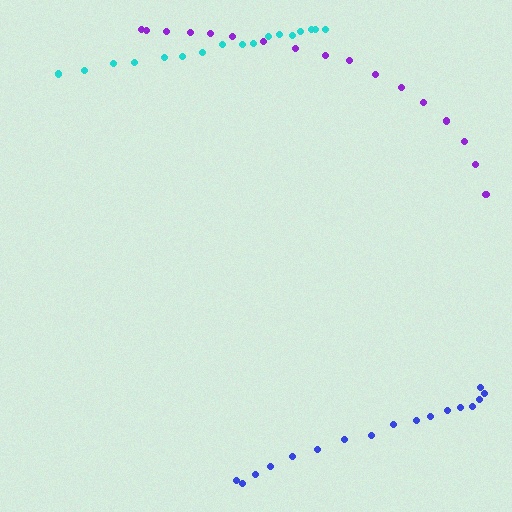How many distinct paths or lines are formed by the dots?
There are 3 distinct paths.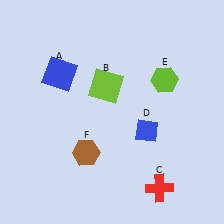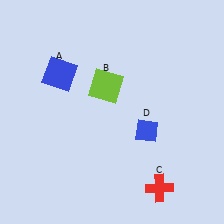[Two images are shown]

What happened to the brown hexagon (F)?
The brown hexagon (F) was removed in Image 2. It was in the bottom-left area of Image 1.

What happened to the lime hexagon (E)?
The lime hexagon (E) was removed in Image 2. It was in the top-right area of Image 1.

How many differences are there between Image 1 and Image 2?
There are 2 differences between the two images.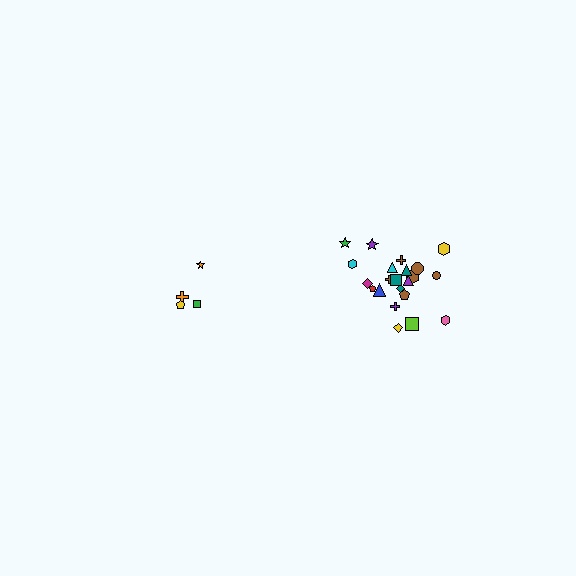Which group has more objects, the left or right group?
The right group.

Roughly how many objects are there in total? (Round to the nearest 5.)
Roughly 25 objects in total.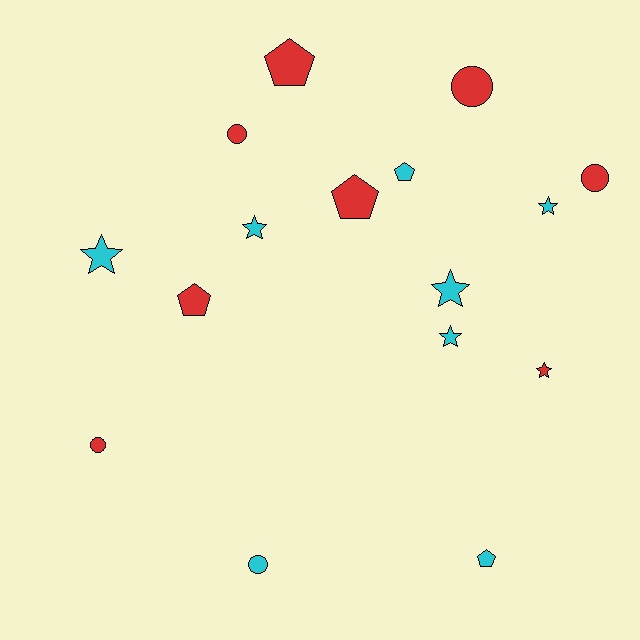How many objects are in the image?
There are 16 objects.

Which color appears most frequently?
Red, with 8 objects.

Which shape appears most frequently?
Star, with 6 objects.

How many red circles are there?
There are 4 red circles.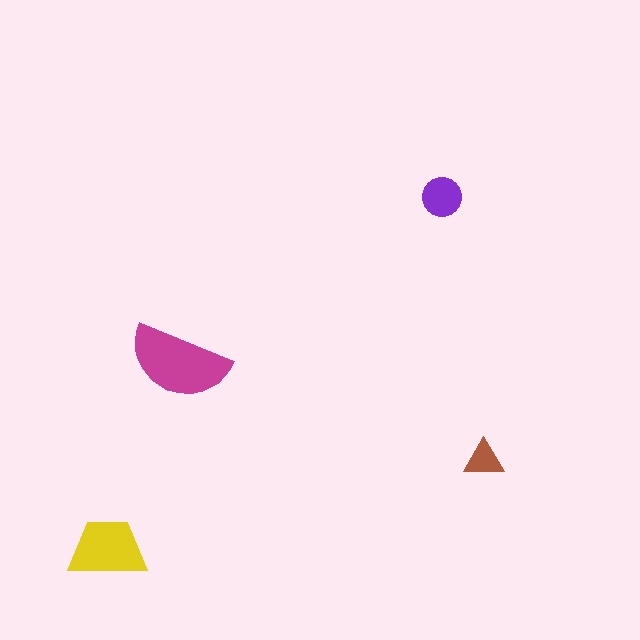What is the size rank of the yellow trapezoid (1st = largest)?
2nd.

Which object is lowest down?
The yellow trapezoid is bottommost.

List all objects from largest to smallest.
The magenta semicircle, the yellow trapezoid, the purple circle, the brown triangle.